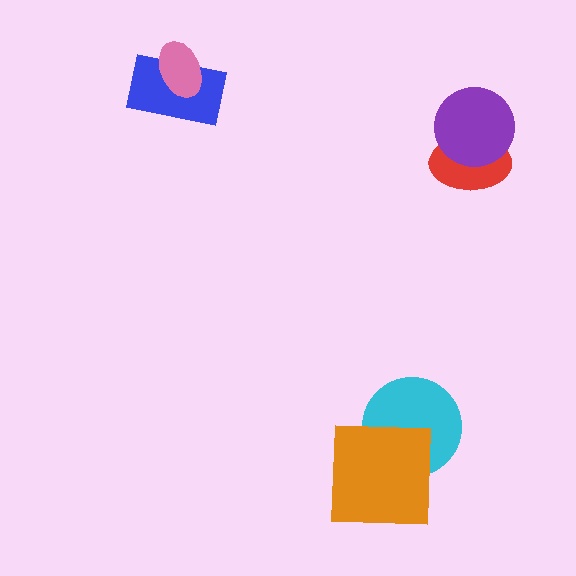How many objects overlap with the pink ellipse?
1 object overlaps with the pink ellipse.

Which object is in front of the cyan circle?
The orange square is in front of the cyan circle.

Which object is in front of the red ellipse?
The purple circle is in front of the red ellipse.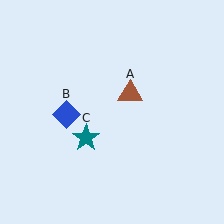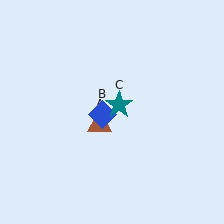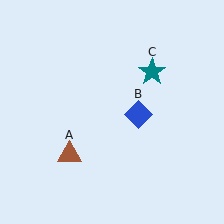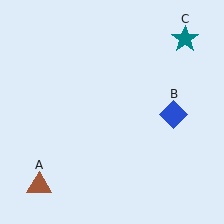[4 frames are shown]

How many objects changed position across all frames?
3 objects changed position: brown triangle (object A), blue diamond (object B), teal star (object C).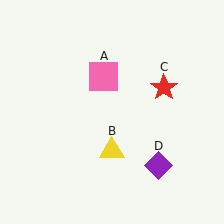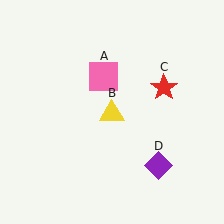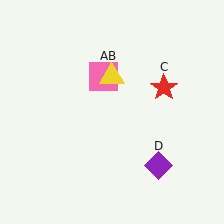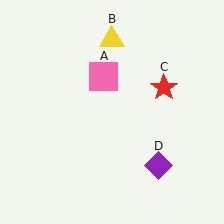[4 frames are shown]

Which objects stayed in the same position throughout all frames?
Pink square (object A) and red star (object C) and purple diamond (object D) remained stationary.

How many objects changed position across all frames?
1 object changed position: yellow triangle (object B).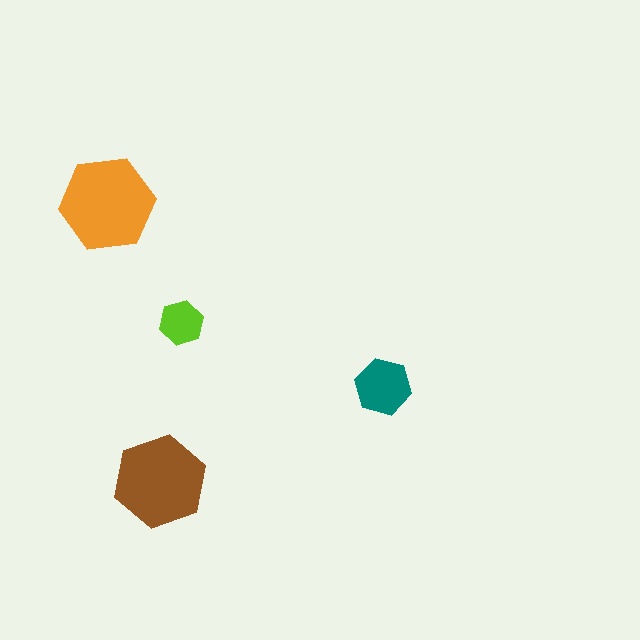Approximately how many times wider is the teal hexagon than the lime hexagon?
About 1.5 times wider.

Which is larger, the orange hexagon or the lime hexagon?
The orange one.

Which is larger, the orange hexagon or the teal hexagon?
The orange one.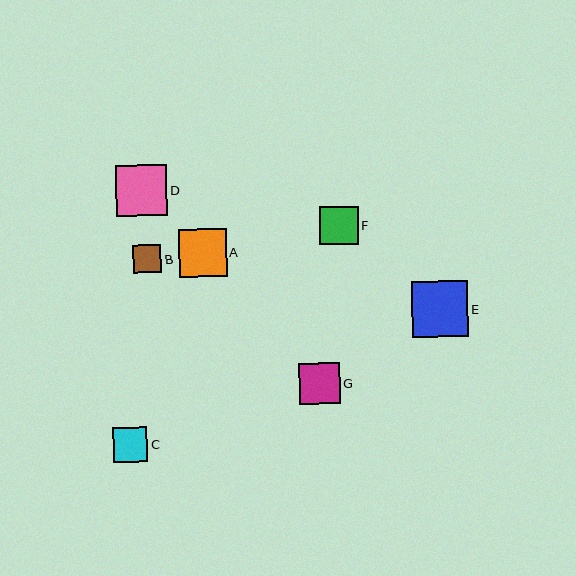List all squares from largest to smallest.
From largest to smallest: E, D, A, G, F, C, B.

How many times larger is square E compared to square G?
Square E is approximately 1.4 times the size of square G.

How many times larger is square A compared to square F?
Square A is approximately 1.2 times the size of square F.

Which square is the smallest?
Square B is the smallest with a size of approximately 28 pixels.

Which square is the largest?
Square E is the largest with a size of approximately 56 pixels.